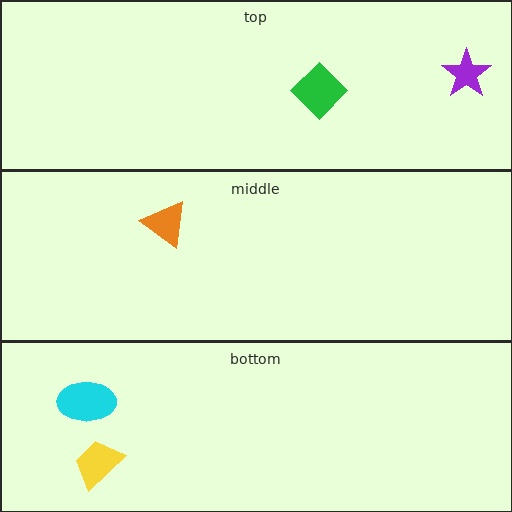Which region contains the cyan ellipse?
The bottom region.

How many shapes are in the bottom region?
2.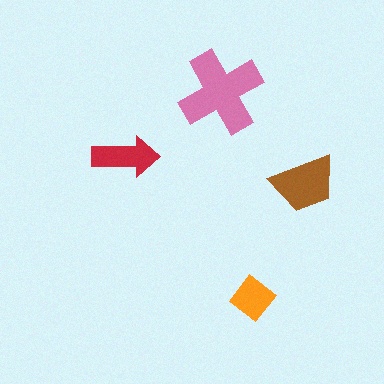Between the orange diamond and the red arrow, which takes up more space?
The red arrow.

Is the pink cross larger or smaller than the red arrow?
Larger.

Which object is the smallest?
The orange diamond.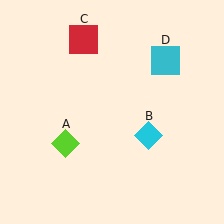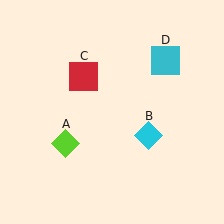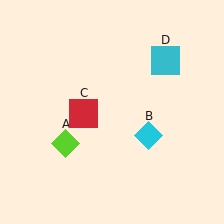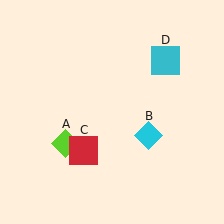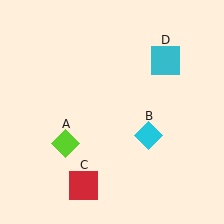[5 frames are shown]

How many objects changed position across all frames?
1 object changed position: red square (object C).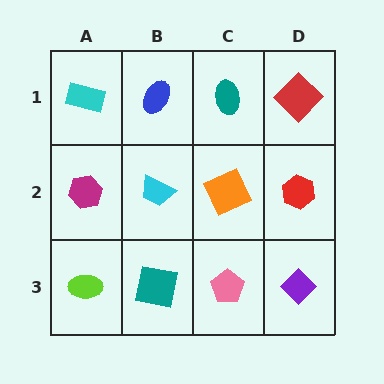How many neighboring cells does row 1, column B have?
3.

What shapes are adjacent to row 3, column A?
A magenta hexagon (row 2, column A), a teal square (row 3, column B).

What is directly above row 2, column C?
A teal ellipse.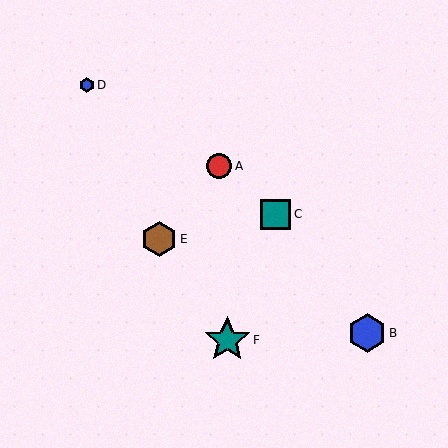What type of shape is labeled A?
Shape A is a red circle.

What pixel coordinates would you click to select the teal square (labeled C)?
Click at (276, 214) to select the teal square C.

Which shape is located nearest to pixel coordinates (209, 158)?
The red circle (labeled A) at (219, 166) is nearest to that location.